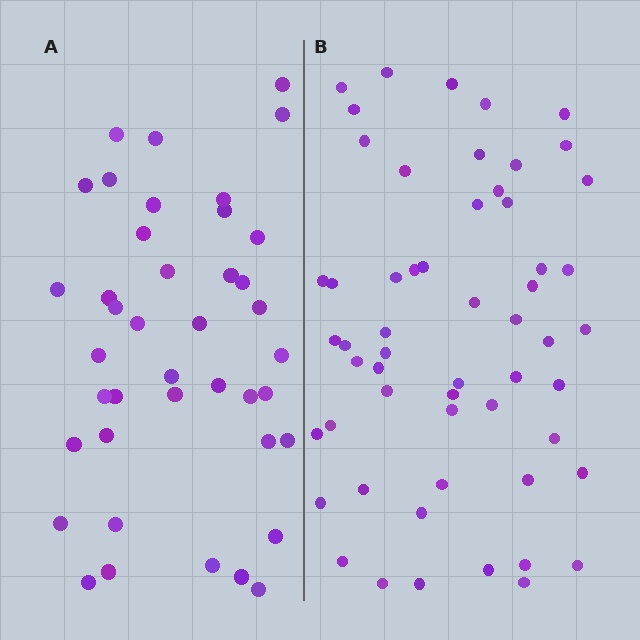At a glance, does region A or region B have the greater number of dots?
Region B (the right region) has more dots.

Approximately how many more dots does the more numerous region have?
Region B has approximately 15 more dots than region A.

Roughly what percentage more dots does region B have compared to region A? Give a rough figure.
About 35% more.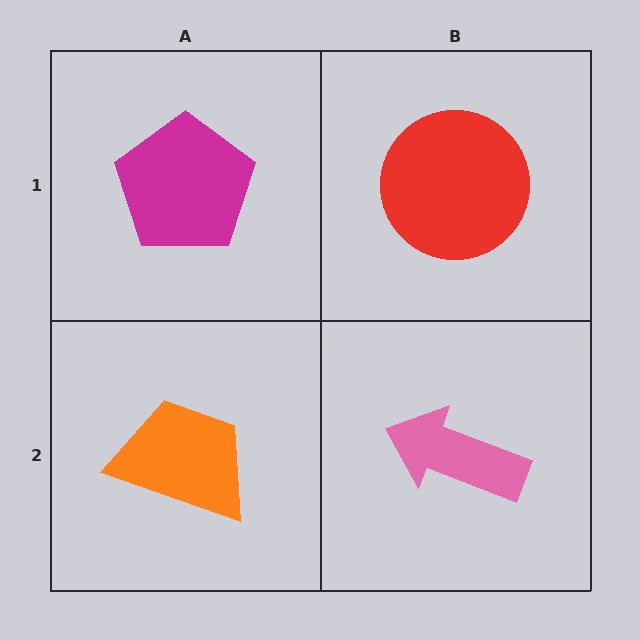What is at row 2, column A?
An orange trapezoid.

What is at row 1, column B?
A red circle.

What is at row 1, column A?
A magenta pentagon.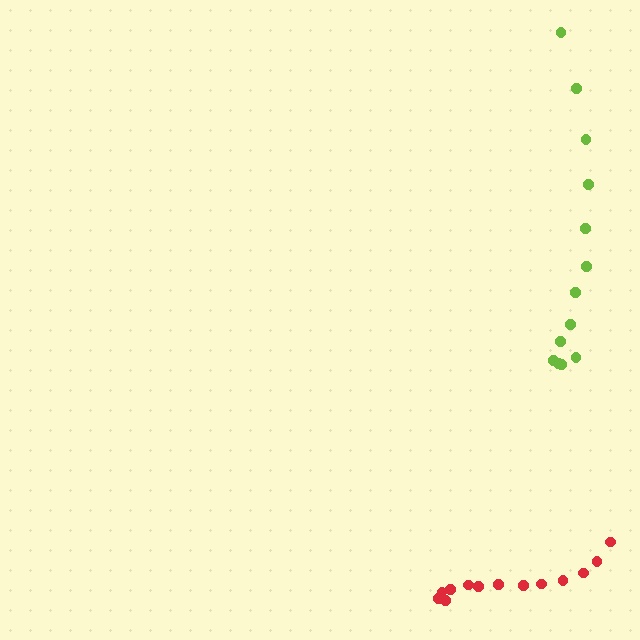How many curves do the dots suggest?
There are 2 distinct paths.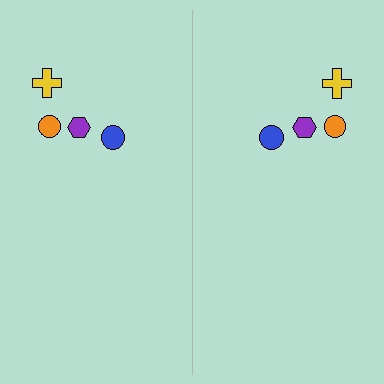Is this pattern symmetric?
Yes, this pattern has bilateral (reflection) symmetry.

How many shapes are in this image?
There are 8 shapes in this image.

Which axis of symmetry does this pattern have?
The pattern has a vertical axis of symmetry running through the center of the image.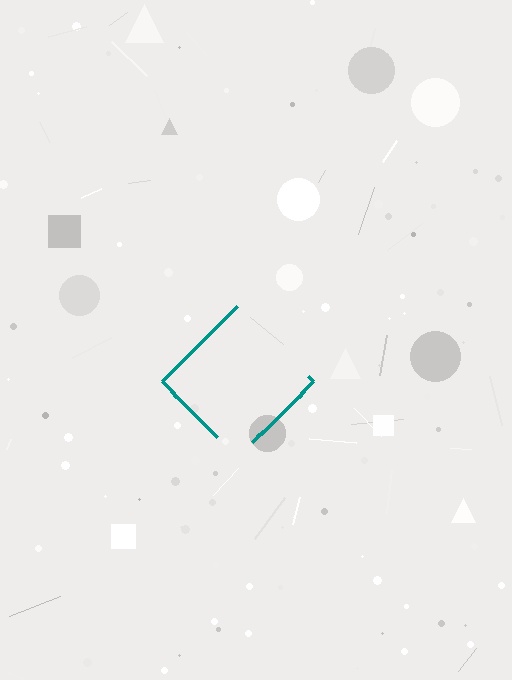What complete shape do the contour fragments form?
The contour fragments form a diamond.